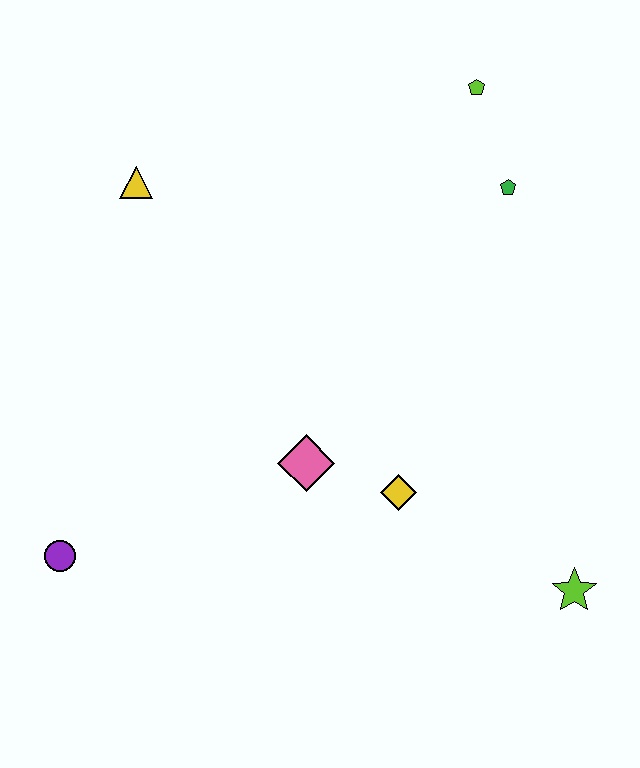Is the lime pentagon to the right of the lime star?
No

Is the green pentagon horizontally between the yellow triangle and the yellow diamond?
No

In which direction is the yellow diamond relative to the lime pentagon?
The yellow diamond is below the lime pentagon.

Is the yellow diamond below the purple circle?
No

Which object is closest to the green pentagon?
The lime pentagon is closest to the green pentagon.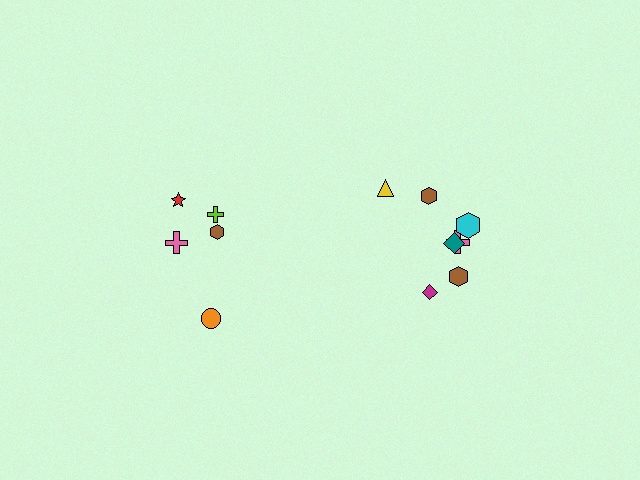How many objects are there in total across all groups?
There are 12 objects.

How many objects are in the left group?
There are 5 objects.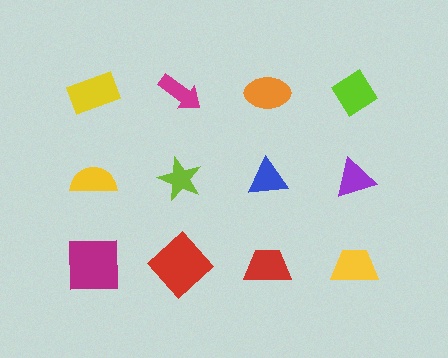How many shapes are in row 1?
4 shapes.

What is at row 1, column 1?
A yellow rectangle.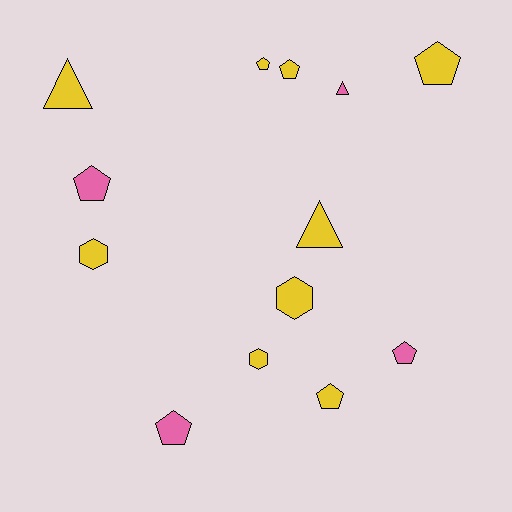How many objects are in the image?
There are 13 objects.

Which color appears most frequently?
Yellow, with 9 objects.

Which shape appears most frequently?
Pentagon, with 7 objects.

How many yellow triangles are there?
There are 2 yellow triangles.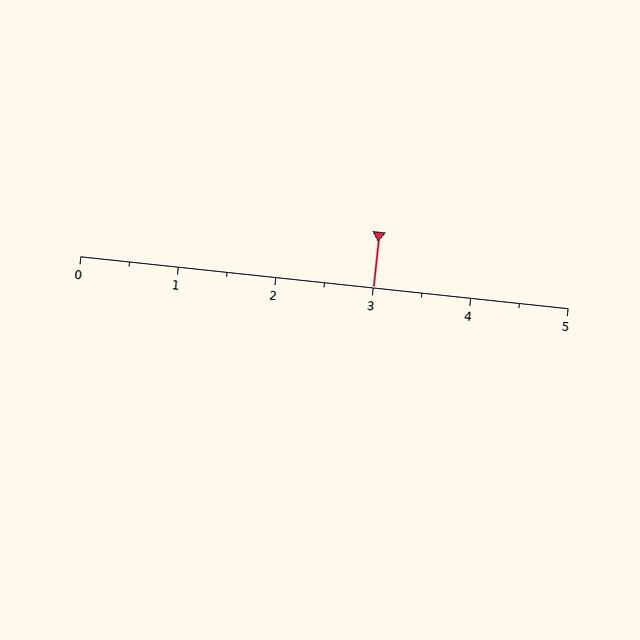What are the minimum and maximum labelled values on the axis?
The axis runs from 0 to 5.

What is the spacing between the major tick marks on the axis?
The major ticks are spaced 1 apart.